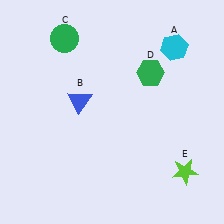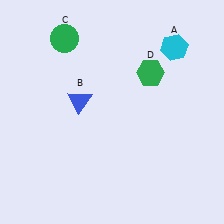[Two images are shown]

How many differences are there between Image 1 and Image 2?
There is 1 difference between the two images.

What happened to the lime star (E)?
The lime star (E) was removed in Image 2. It was in the bottom-right area of Image 1.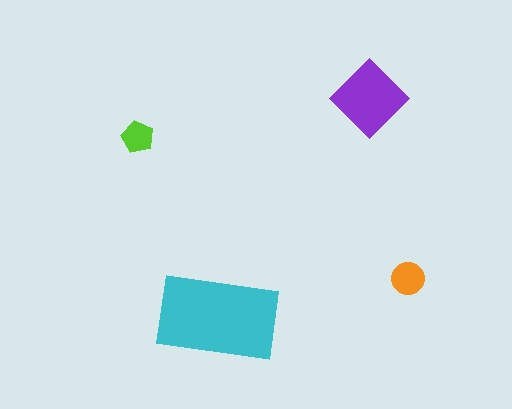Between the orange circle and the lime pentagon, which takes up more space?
The orange circle.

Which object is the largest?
The cyan rectangle.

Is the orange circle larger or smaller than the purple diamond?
Smaller.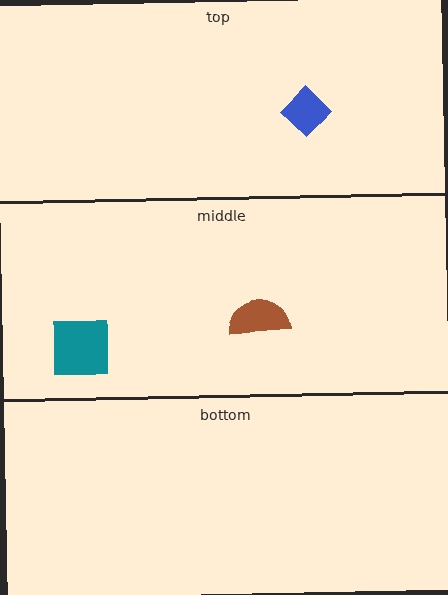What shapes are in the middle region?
The brown semicircle, the teal square.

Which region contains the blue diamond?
The top region.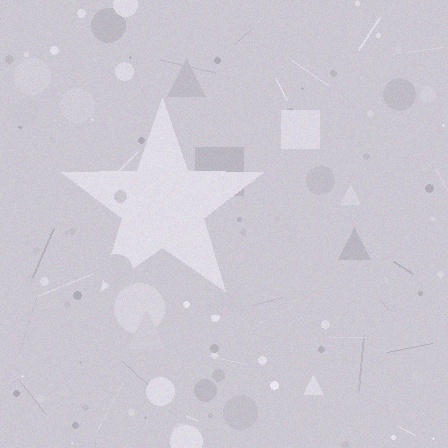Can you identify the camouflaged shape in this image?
The camouflaged shape is a star.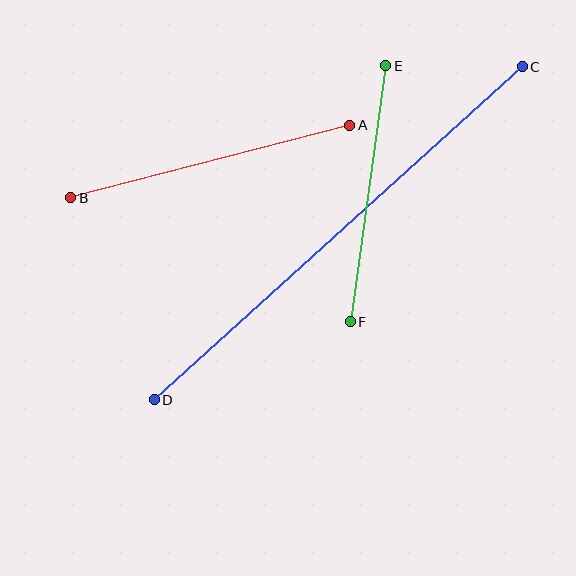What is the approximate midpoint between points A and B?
The midpoint is at approximately (210, 161) pixels.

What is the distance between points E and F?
The distance is approximately 259 pixels.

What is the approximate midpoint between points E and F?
The midpoint is at approximately (368, 194) pixels.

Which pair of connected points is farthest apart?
Points C and D are farthest apart.